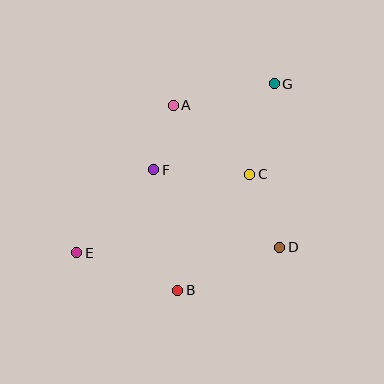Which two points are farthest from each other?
Points E and G are farthest from each other.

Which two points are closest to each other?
Points A and F are closest to each other.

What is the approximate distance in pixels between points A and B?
The distance between A and B is approximately 185 pixels.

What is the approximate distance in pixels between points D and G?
The distance between D and G is approximately 164 pixels.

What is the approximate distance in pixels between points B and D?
The distance between B and D is approximately 111 pixels.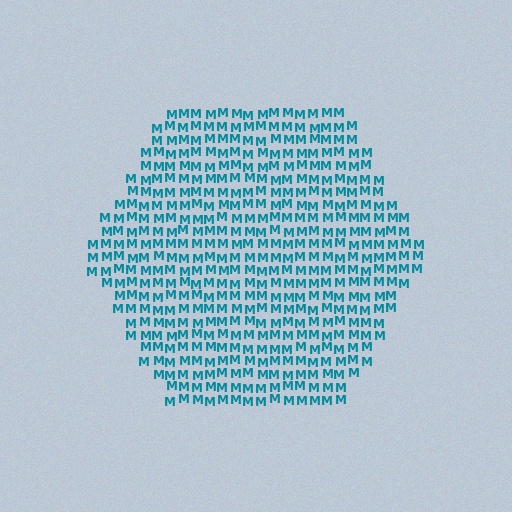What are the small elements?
The small elements are letter M's.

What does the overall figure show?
The overall figure shows a hexagon.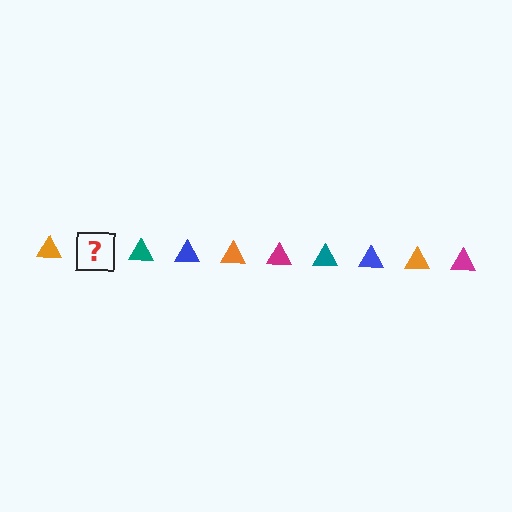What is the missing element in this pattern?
The missing element is a magenta triangle.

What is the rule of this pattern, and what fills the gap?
The rule is that the pattern cycles through orange, magenta, teal, blue triangles. The gap should be filled with a magenta triangle.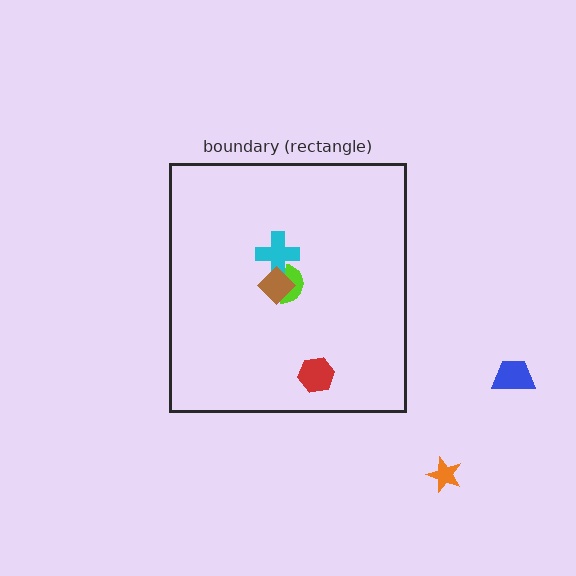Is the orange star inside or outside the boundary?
Outside.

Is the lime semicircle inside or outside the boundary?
Inside.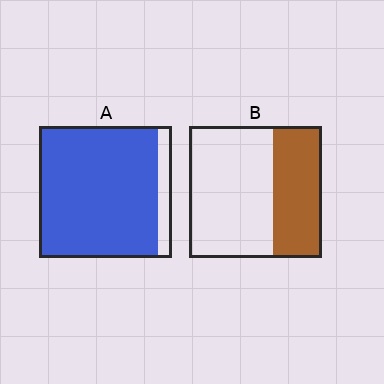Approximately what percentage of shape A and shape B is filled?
A is approximately 90% and B is approximately 35%.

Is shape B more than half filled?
No.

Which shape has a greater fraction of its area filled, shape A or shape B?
Shape A.